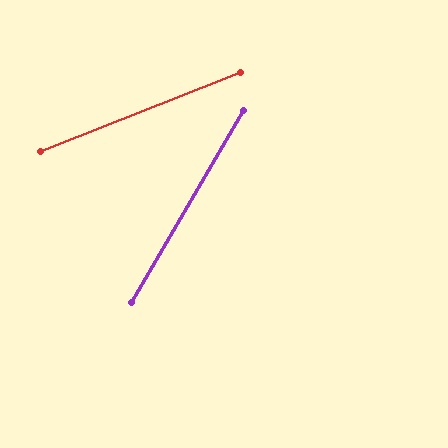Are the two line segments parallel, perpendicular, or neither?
Neither parallel nor perpendicular — they differ by about 38°.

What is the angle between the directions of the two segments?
Approximately 38 degrees.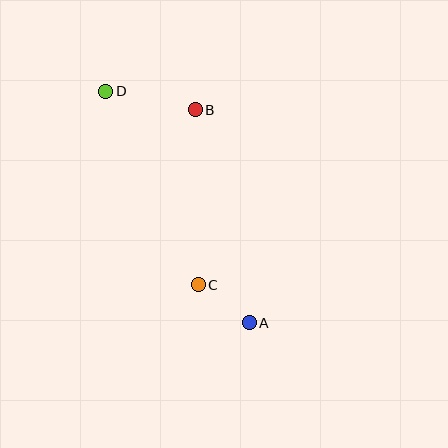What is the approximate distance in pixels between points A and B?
The distance between A and B is approximately 220 pixels.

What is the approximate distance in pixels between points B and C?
The distance between B and C is approximately 175 pixels.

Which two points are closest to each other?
Points A and C are closest to each other.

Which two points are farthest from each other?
Points A and D are farthest from each other.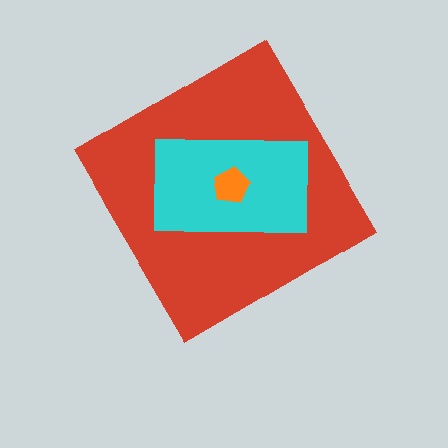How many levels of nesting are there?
3.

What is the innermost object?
The orange pentagon.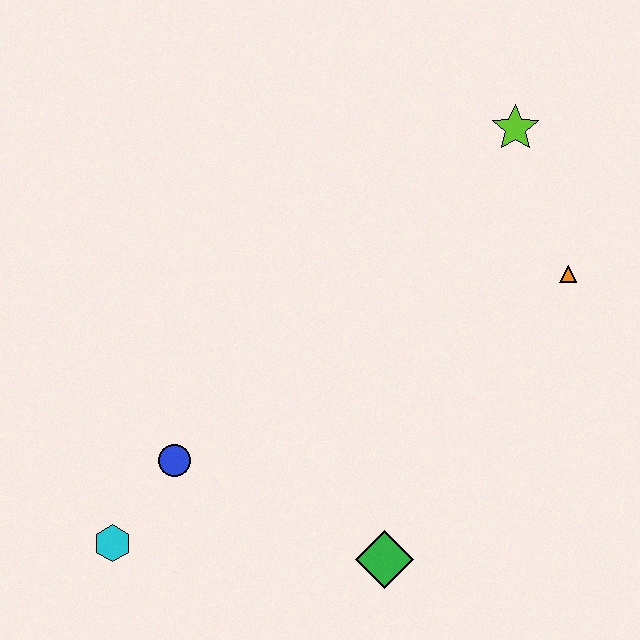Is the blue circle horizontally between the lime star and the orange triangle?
No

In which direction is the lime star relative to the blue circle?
The lime star is to the right of the blue circle.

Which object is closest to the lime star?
The orange triangle is closest to the lime star.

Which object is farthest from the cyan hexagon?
The lime star is farthest from the cyan hexagon.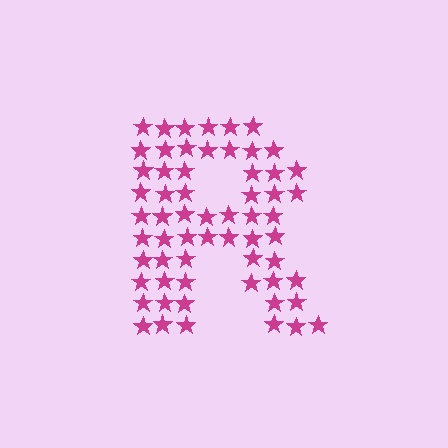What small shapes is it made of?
It is made of small stars.